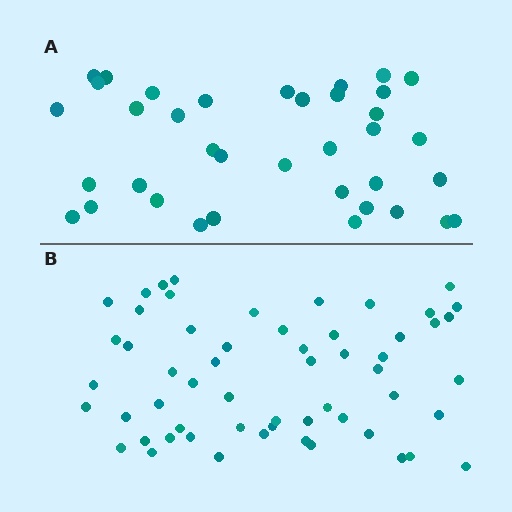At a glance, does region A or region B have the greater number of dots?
Region B (the bottom region) has more dots.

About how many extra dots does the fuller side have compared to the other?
Region B has approximately 20 more dots than region A.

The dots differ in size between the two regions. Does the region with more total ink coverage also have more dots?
No. Region A has more total ink coverage because its dots are larger, but region B actually contains more individual dots. Total area can be misleading — the number of items is what matters here.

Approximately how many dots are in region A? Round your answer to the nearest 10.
About 40 dots. (The exact count is 37, which rounds to 40.)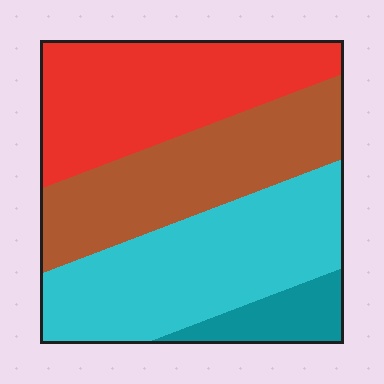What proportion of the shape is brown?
Brown covers about 30% of the shape.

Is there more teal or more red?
Red.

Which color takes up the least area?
Teal, at roughly 10%.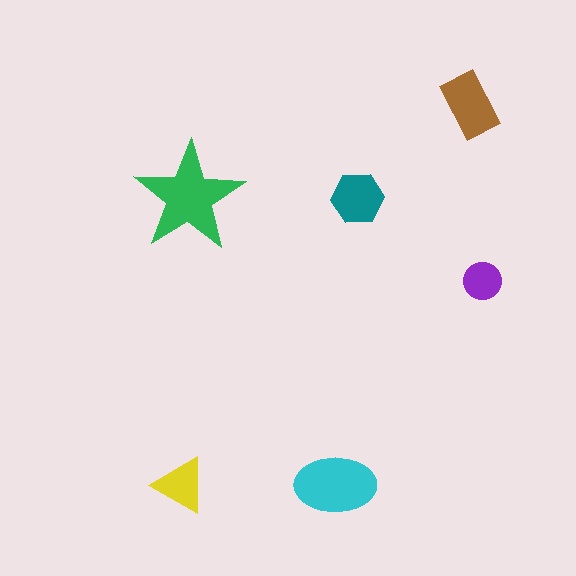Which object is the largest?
The green star.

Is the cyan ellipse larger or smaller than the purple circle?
Larger.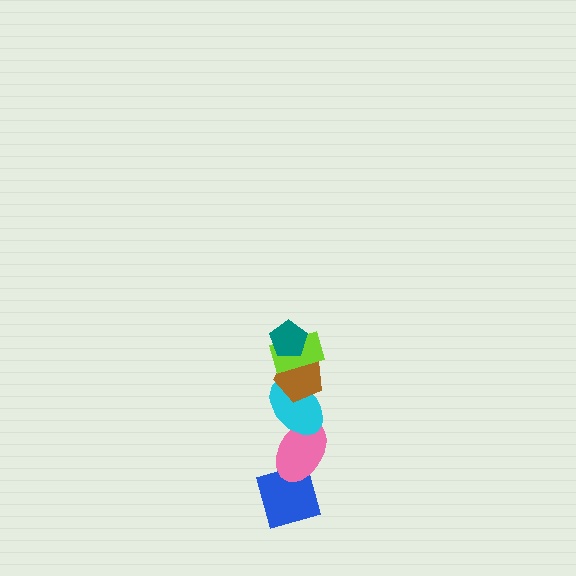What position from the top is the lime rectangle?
The lime rectangle is 2nd from the top.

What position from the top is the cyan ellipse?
The cyan ellipse is 4th from the top.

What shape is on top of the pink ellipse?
The cyan ellipse is on top of the pink ellipse.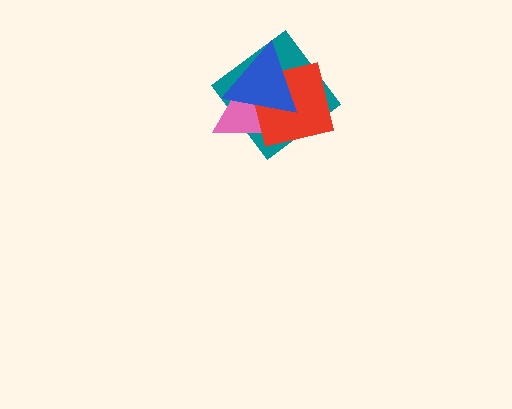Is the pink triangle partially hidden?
Yes, it is partially covered by another shape.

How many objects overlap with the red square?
3 objects overlap with the red square.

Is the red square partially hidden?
Yes, it is partially covered by another shape.